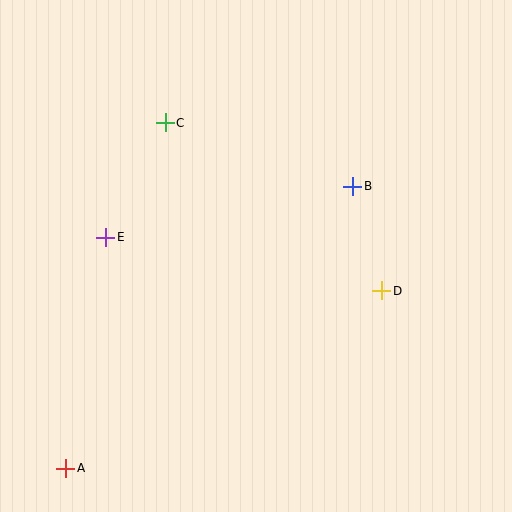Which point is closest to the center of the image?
Point B at (353, 186) is closest to the center.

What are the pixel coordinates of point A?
Point A is at (66, 468).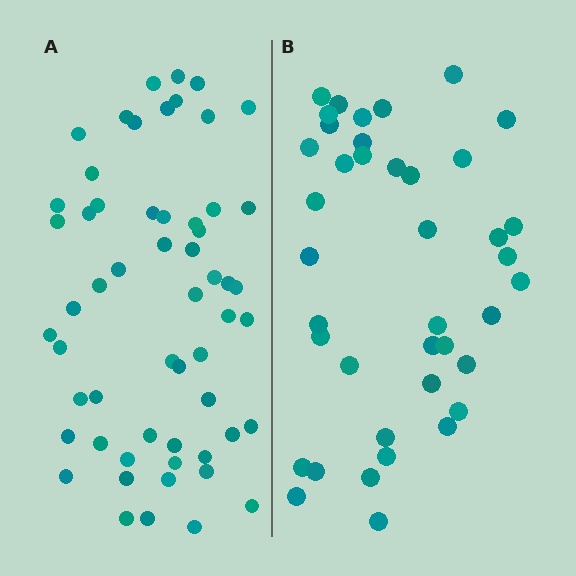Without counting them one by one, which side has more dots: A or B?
Region A (the left region) has more dots.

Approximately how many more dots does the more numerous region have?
Region A has approximately 15 more dots than region B.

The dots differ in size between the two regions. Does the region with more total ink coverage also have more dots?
No. Region B has more total ink coverage because its dots are larger, but region A actually contains more individual dots. Total area can be misleading — the number of items is what matters here.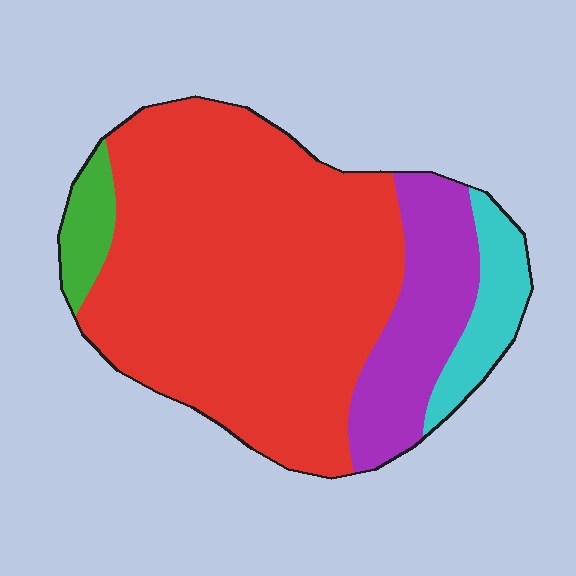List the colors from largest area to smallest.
From largest to smallest: red, purple, cyan, green.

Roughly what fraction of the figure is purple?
Purple covers around 20% of the figure.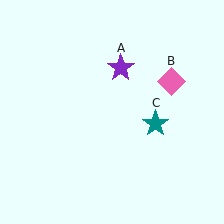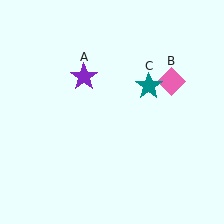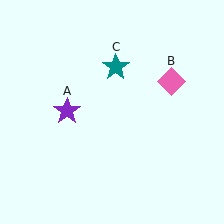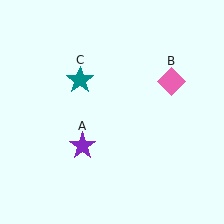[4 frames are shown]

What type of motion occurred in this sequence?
The purple star (object A), teal star (object C) rotated counterclockwise around the center of the scene.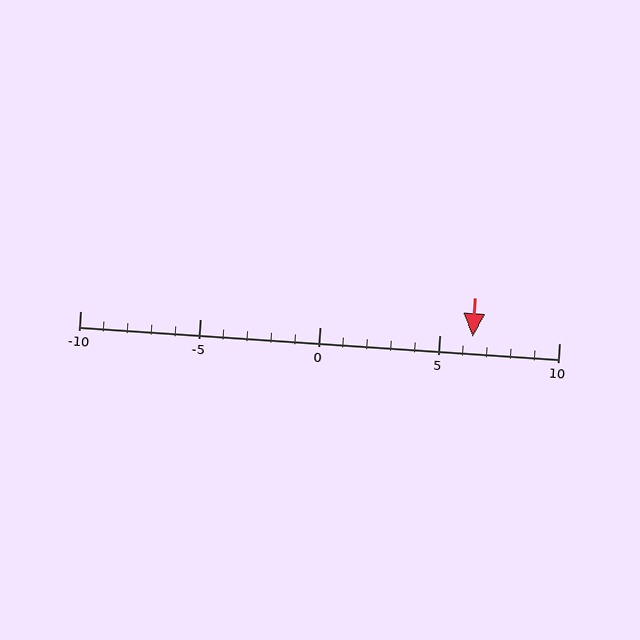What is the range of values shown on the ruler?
The ruler shows values from -10 to 10.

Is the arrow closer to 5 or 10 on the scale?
The arrow is closer to 5.